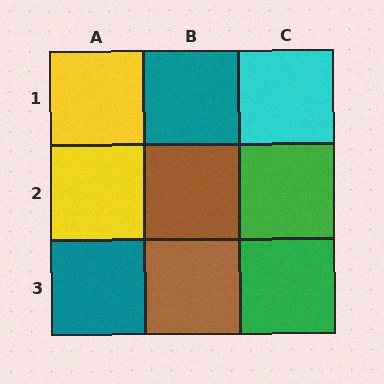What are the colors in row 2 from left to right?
Yellow, brown, green.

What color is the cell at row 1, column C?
Cyan.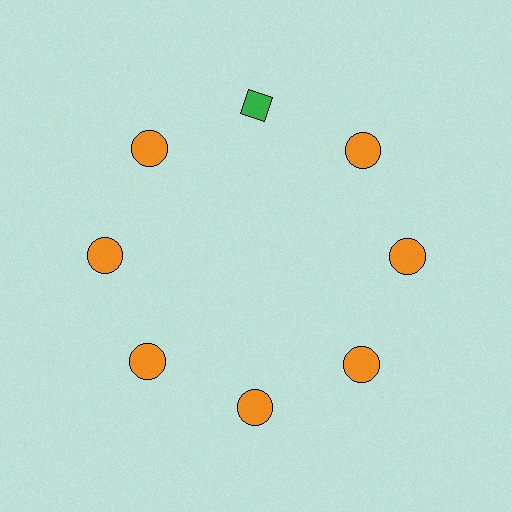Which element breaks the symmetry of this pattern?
The green diamond at roughly the 12 o'clock position breaks the symmetry. All other shapes are orange circles.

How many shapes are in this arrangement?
There are 8 shapes arranged in a ring pattern.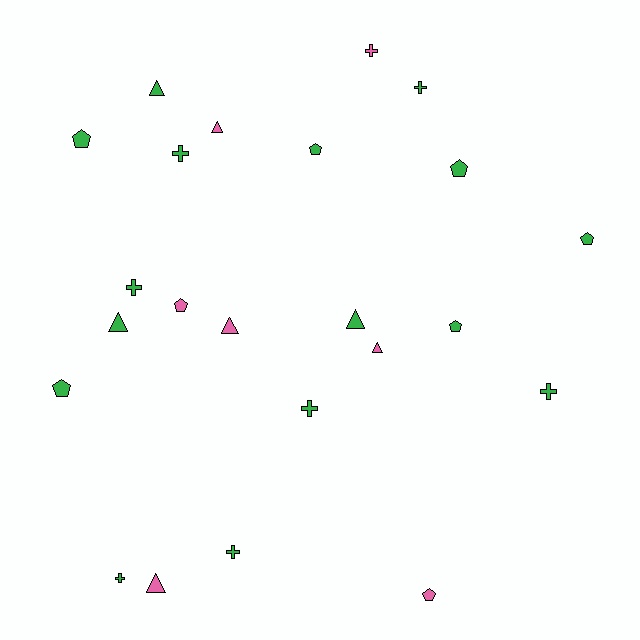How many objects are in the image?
There are 23 objects.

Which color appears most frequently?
Green, with 16 objects.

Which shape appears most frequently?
Cross, with 8 objects.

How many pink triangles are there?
There are 4 pink triangles.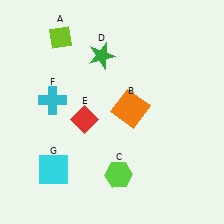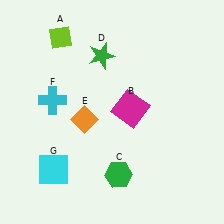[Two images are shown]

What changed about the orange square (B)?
In Image 1, B is orange. In Image 2, it changed to magenta.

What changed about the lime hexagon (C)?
In Image 1, C is lime. In Image 2, it changed to green.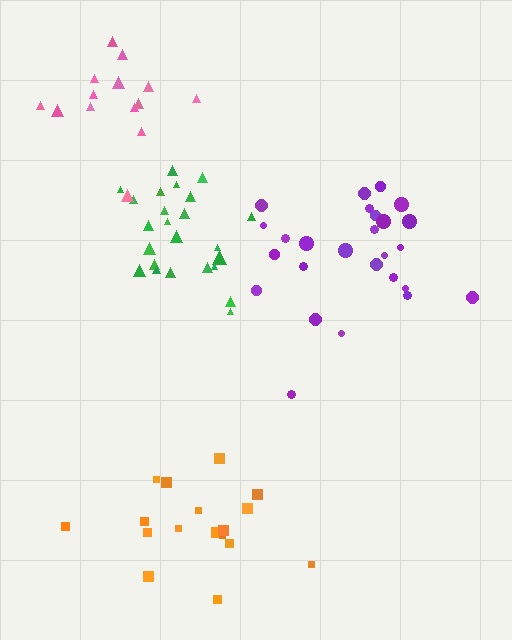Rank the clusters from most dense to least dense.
green, purple, orange, pink.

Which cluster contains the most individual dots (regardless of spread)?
Purple (26).